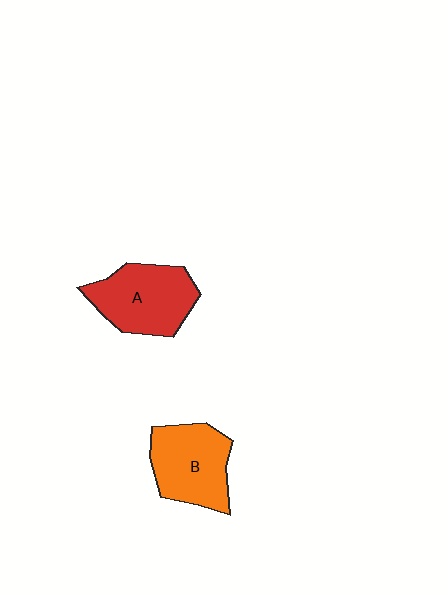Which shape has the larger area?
Shape A (red).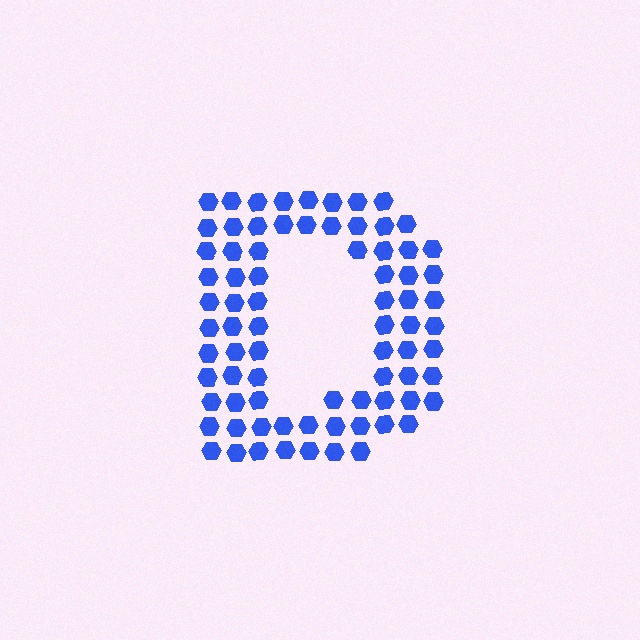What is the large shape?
The large shape is the letter D.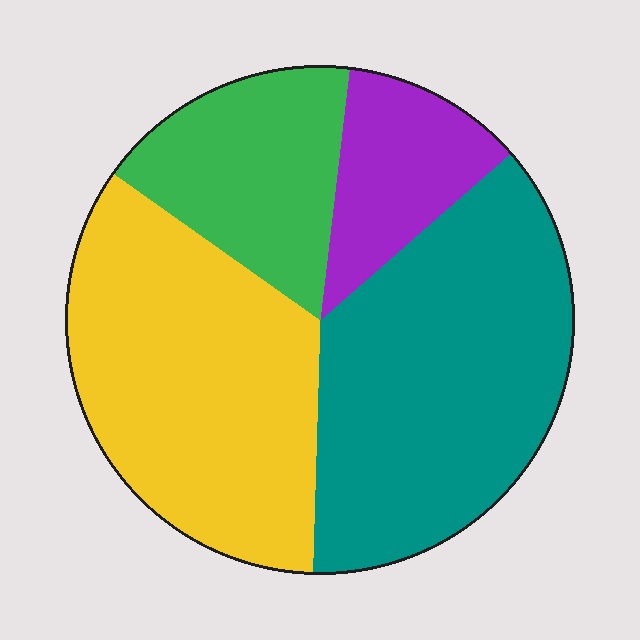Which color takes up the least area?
Purple, at roughly 10%.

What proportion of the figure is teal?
Teal takes up about three eighths (3/8) of the figure.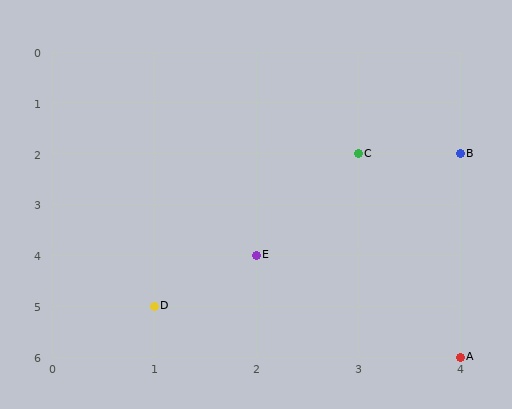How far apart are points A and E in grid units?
Points A and E are 2 columns and 2 rows apart (about 2.8 grid units diagonally).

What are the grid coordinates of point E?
Point E is at grid coordinates (2, 4).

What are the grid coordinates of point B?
Point B is at grid coordinates (4, 2).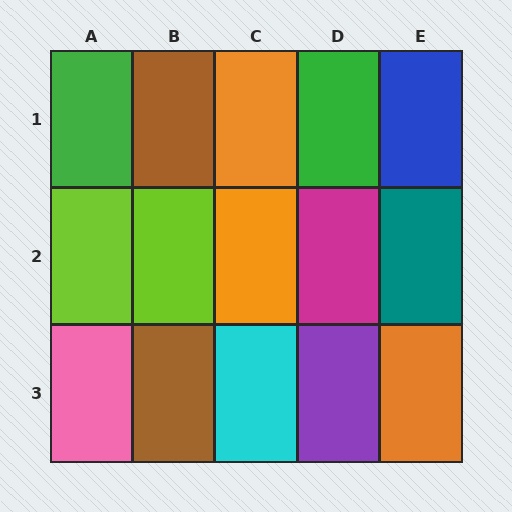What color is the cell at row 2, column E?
Teal.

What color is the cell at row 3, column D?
Purple.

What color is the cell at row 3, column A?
Pink.